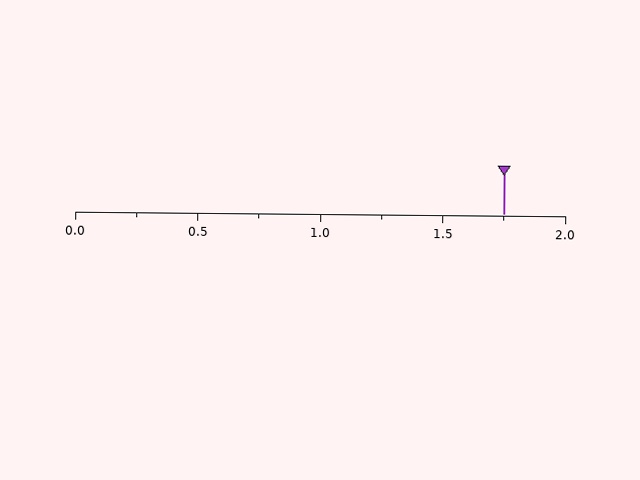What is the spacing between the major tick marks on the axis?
The major ticks are spaced 0.5 apart.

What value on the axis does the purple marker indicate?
The marker indicates approximately 1.75.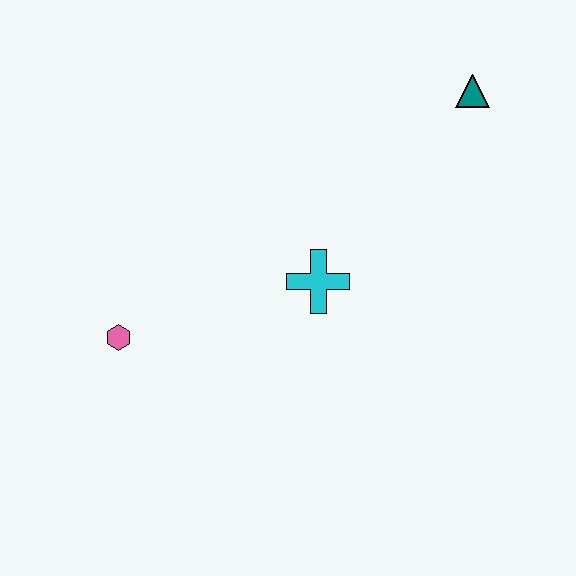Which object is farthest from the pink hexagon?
The teal triangle is farthest from the pink hexagon.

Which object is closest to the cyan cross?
The pink hexagon is closest to the cyan cross.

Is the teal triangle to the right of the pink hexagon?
Yes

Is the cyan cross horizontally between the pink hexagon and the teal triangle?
Yes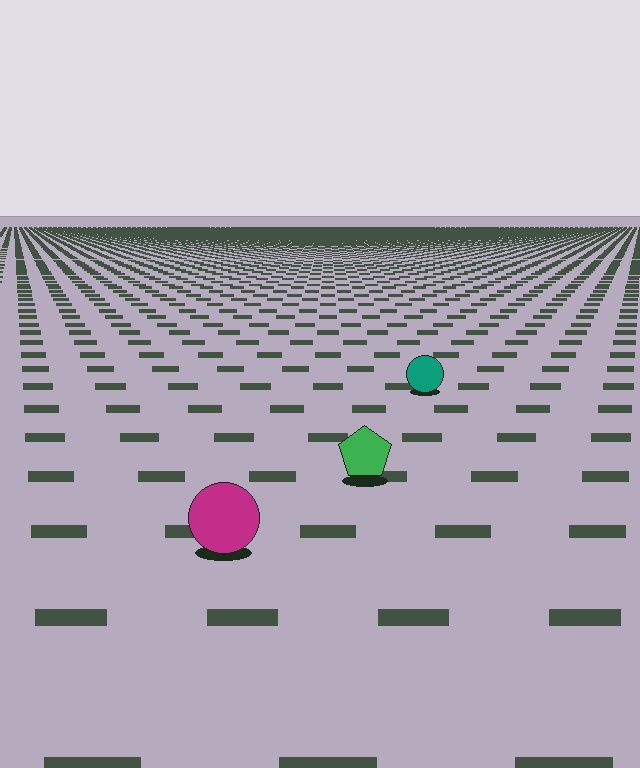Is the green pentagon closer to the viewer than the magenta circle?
No. The magenta circle is closer — you can tell from the texture gradient: the ground texture is coarser near it.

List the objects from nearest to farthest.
From nearest to farthest: the magenta circle, the green pentagon, the teal circle.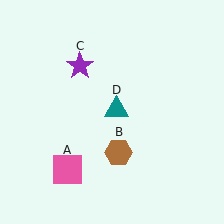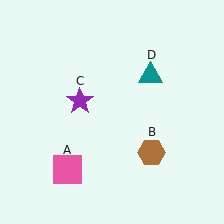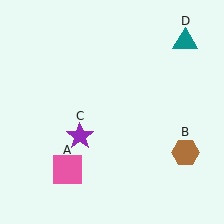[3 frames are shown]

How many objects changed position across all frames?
3 objects changed position: brown hexagon (object B), purple star (object C), teal triangle (object D).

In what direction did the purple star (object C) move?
The purple star (object C) moved down.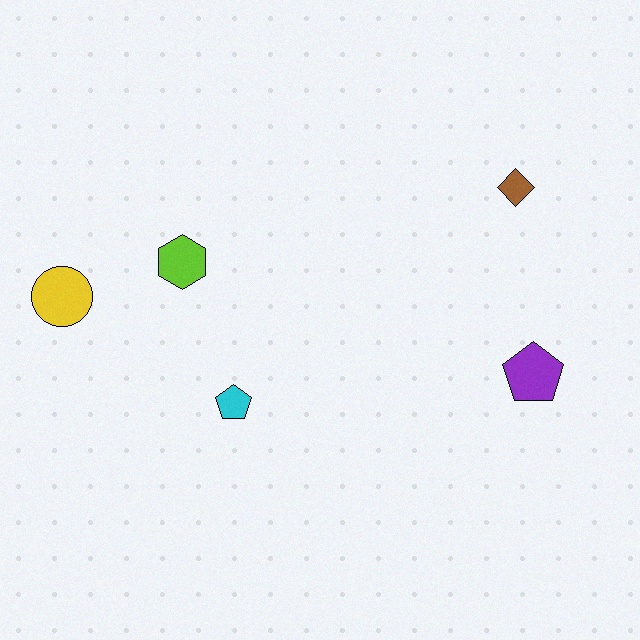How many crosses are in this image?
There are no crosses.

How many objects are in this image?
There are 5 objects.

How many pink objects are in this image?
There are no pink objects.